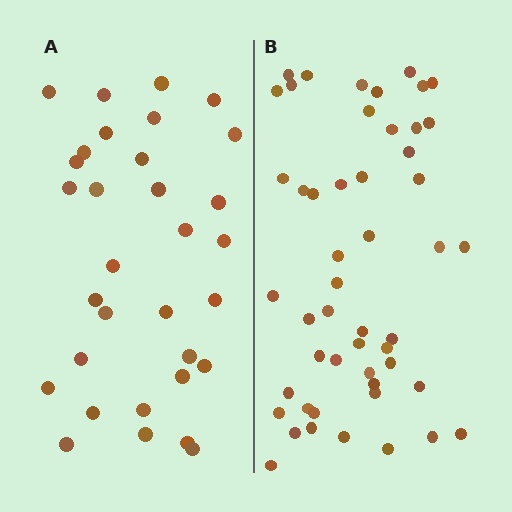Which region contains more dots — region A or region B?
Region B (the right region) has more dots.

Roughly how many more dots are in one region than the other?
Region B has approximately 20 more dots than region A.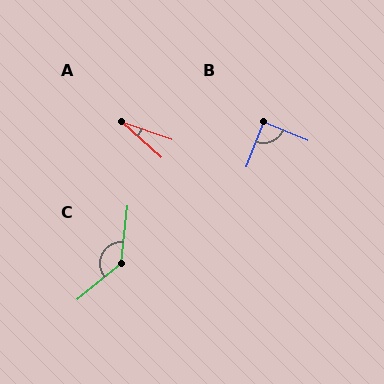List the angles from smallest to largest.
A (23°), B (88°), C (136°).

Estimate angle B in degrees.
Approximately 88 degrees.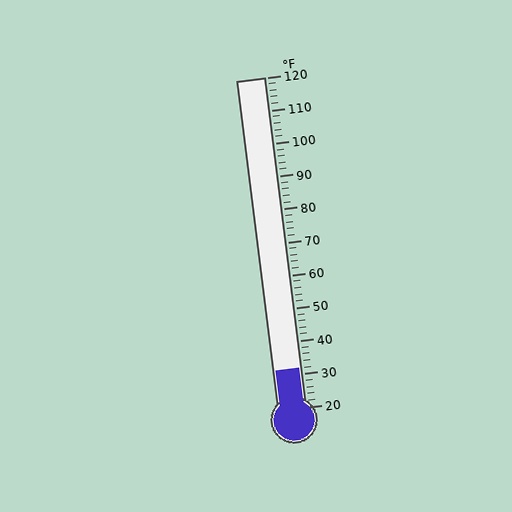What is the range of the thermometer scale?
The thermometer scale ranges from 20°F to 120°F.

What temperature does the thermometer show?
The thermometer shows approximately 32°F.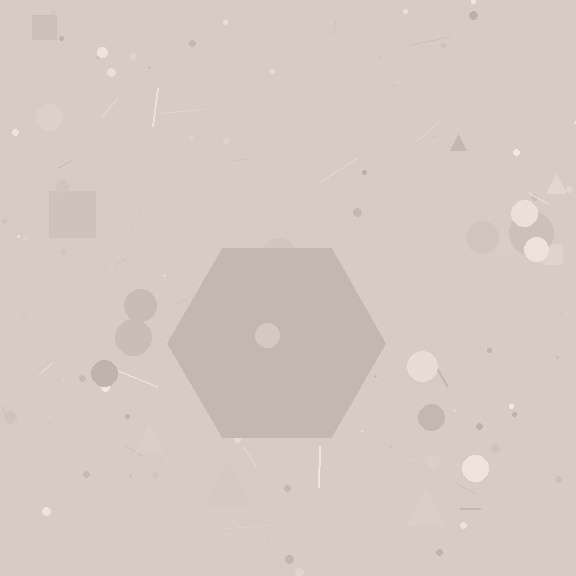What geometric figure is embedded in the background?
A hexagon is embedded in the background.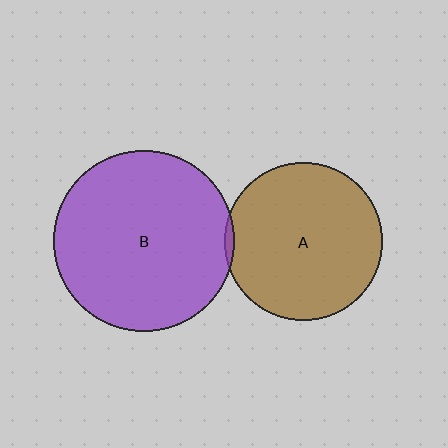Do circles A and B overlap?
Yes.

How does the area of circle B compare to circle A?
Approximately 1.3 times.